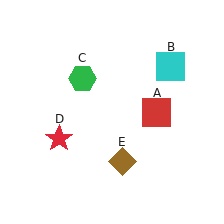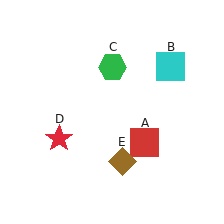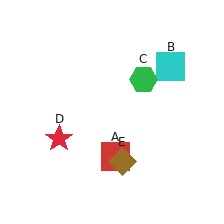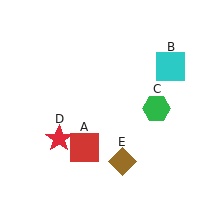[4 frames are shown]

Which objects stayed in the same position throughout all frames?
Cyan square (object B) and red star (object D) and brown diamond (object E) remained stationary.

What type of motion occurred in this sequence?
The red square (object A), green hexagon (object C) rotated clockwise around the center of the scene.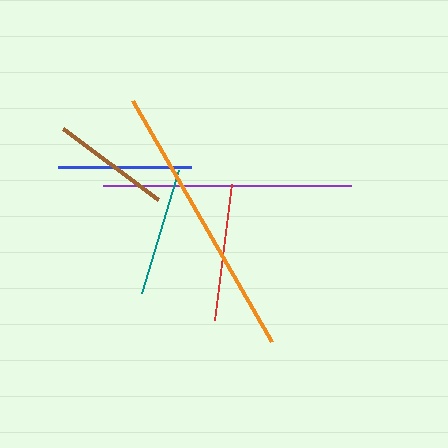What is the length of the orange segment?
The orange segment is approximately 278 pixels long.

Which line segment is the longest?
The orange line is the longest at approximately 278 pixels.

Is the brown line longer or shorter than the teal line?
The teal line is longer than the brown line.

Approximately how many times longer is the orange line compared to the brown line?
The orange line is approximately 2.3 times the length of the brown line.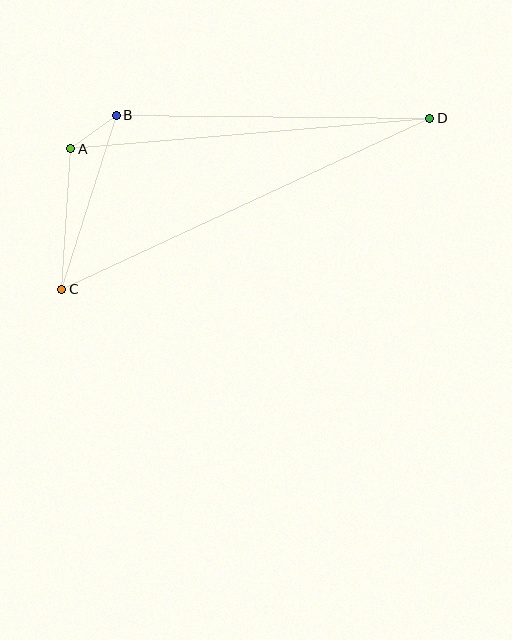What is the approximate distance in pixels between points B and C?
The distance between B and C is approximately 182 pixels.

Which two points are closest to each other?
Points A and B are closest to each other.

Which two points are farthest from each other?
Points C and D are farthest from each other.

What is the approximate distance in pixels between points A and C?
The distance between A and C is approximately 141 pixels.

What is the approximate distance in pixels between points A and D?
The distance between A and D is approximately 361 pixels.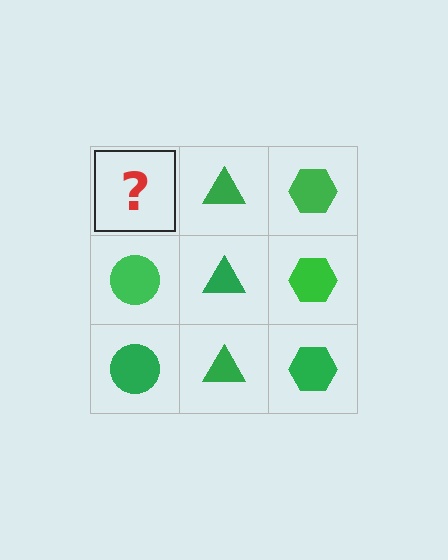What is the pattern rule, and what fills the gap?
The rule is that each column has a consistent shape. The gap should be filled with a green circle.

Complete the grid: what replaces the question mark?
The question mark should be replaced with a green circle.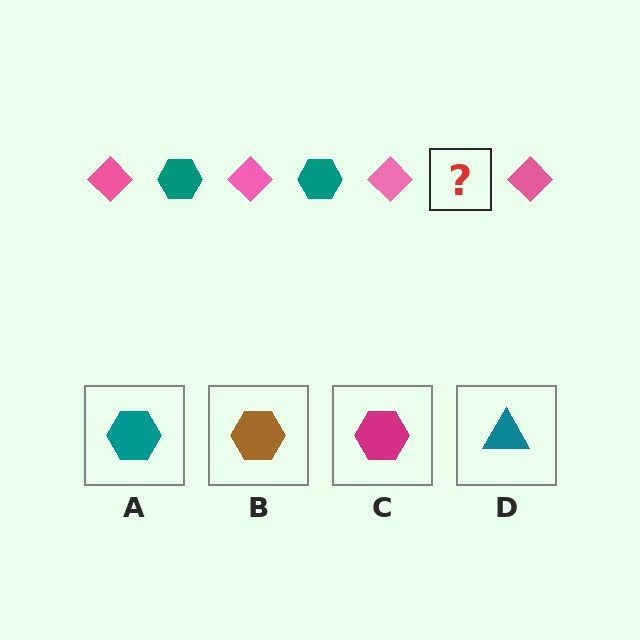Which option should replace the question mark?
Option A.